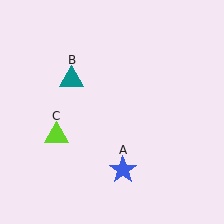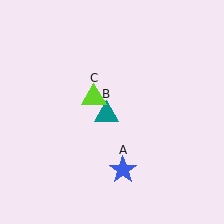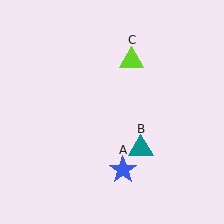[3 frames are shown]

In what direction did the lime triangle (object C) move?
The lime triangle (object C) moved up and to the right.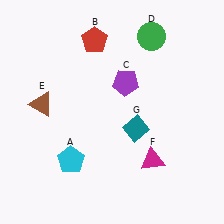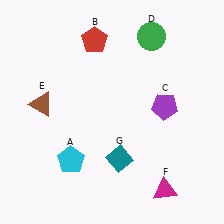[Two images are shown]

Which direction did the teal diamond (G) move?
The teal diamond (G) moved down.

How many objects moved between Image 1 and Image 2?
3 objects moved between the two images.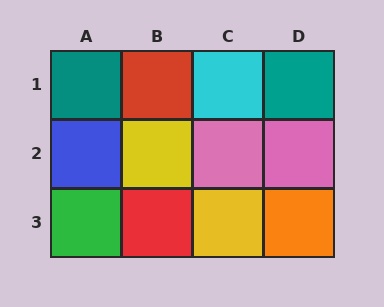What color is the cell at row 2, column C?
Pink.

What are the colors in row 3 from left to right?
Green, red, yellow, orange.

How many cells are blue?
1 cell is blue.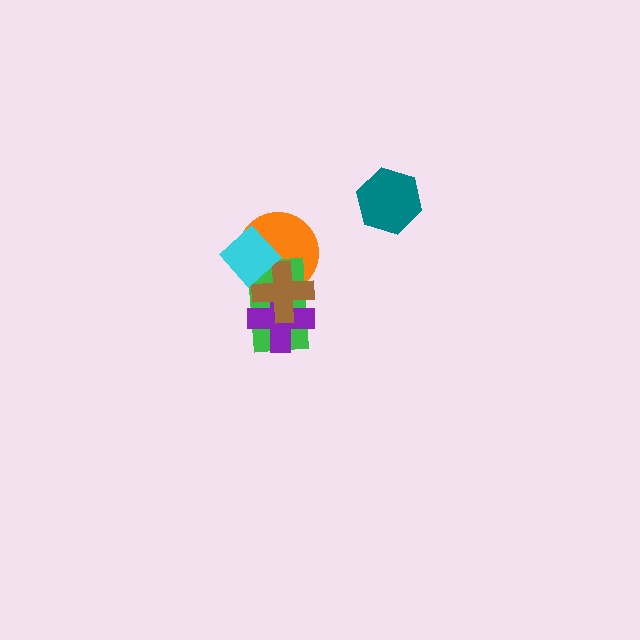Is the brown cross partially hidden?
Yes, it is partially covered by another shape.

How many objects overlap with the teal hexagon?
0 objects overlap with the teal hexagon.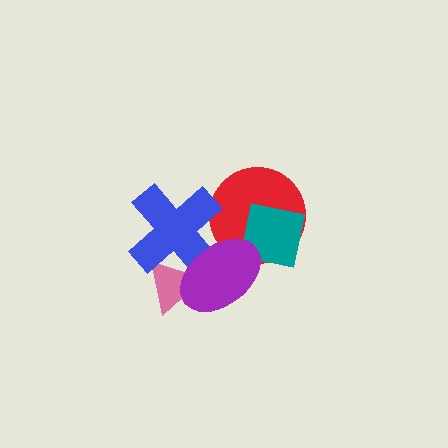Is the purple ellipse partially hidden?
No, no other shape covers it.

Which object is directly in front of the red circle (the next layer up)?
The blue cross is directly in front of the red circle.